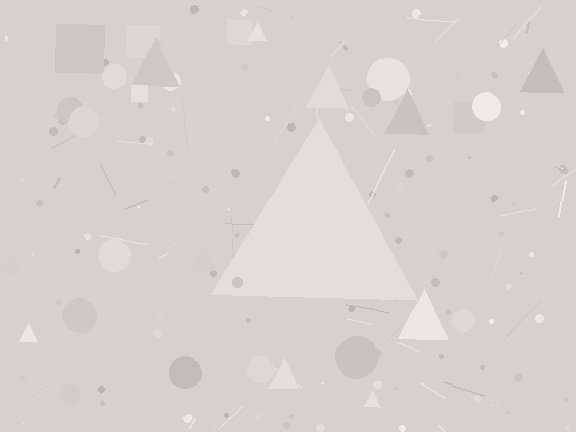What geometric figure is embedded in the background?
A triangle is embedded in the background.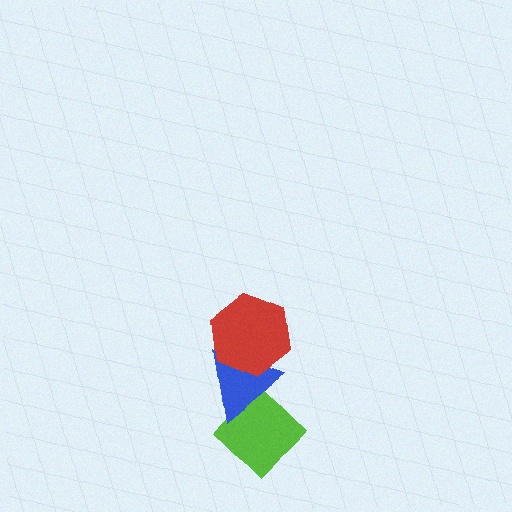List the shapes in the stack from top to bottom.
From top to bottom: the red hexagon, the blue triangle, the lime diamond.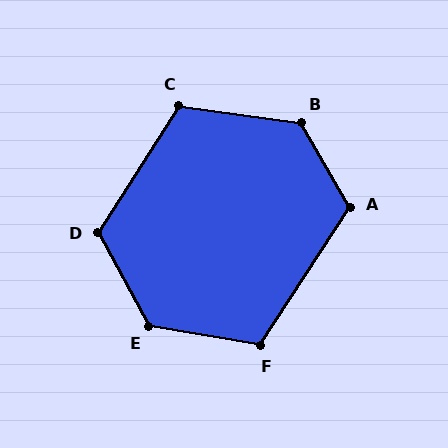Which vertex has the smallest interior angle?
F, at approximately 113 degrees.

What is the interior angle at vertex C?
Approximately 114 degrees (obtuse).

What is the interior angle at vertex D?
Approximately 119 degrees (obtuse).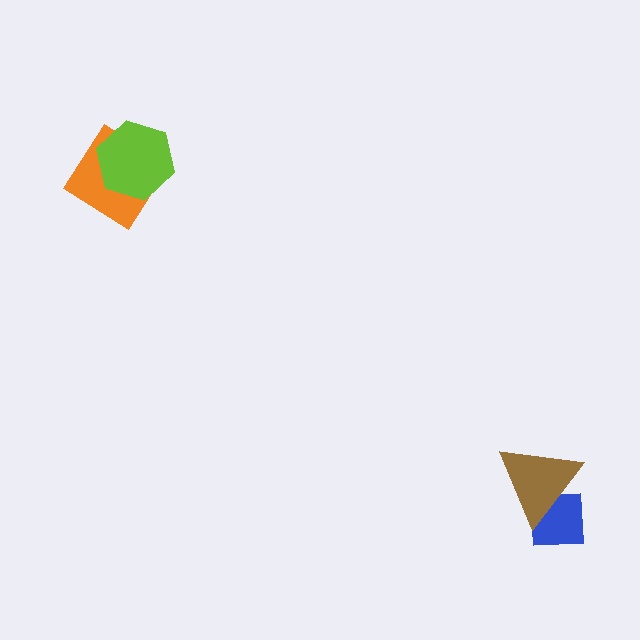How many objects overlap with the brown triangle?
1 object overlaps with the brown triangle.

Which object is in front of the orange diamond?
The lime hexagon is in front of the orange diamond.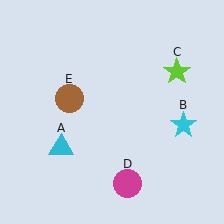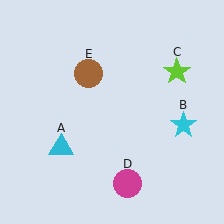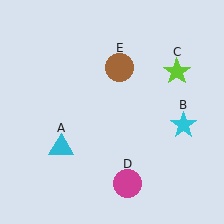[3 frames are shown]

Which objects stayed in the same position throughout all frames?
Cyan triangle (object A) and cyan star (object B) and lime star (object C) and magenta circle (object D) remained stationary.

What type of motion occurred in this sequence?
The brown circle (object E) rotated clockwise around the center of the scene.